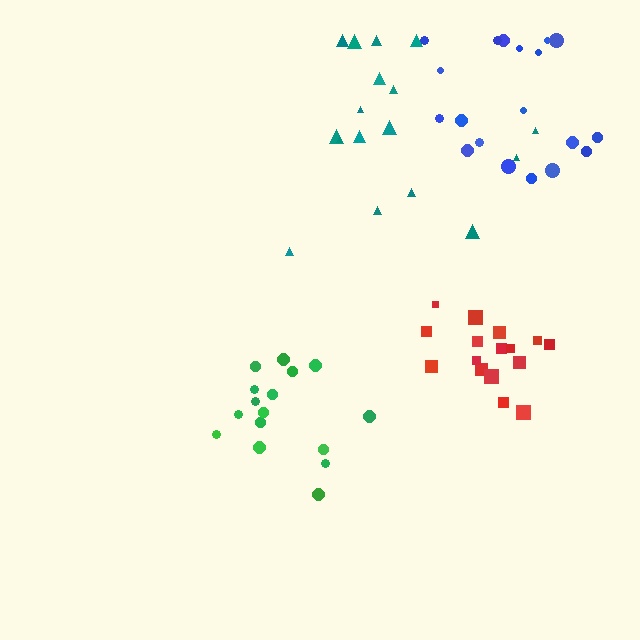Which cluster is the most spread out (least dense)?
Teal.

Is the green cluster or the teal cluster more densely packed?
Green.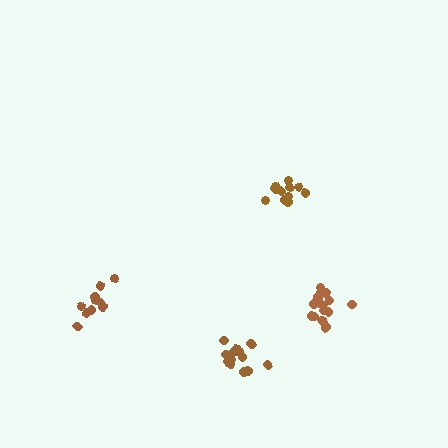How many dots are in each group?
Group 1: 10 dots, Group 2: 12 dots, Group 3: 13 dots, Group 4: 15 dots (50 total).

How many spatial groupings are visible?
There are 4 spatial groupings.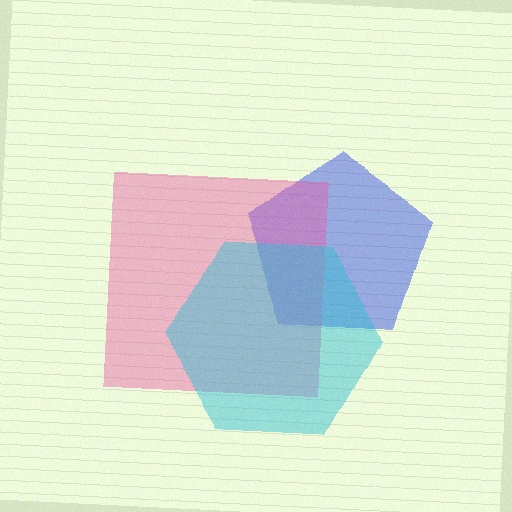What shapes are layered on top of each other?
The layered shapes are: a blue pentagon, a pink square, a cyan hexagon.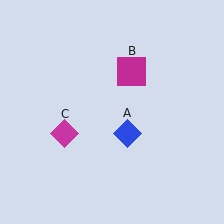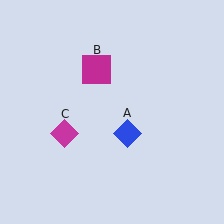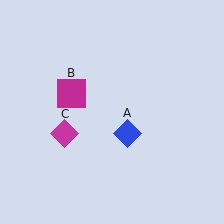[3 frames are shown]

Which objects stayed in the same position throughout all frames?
Blue diamond (object A) and magenta diamond (object C) remained stationary.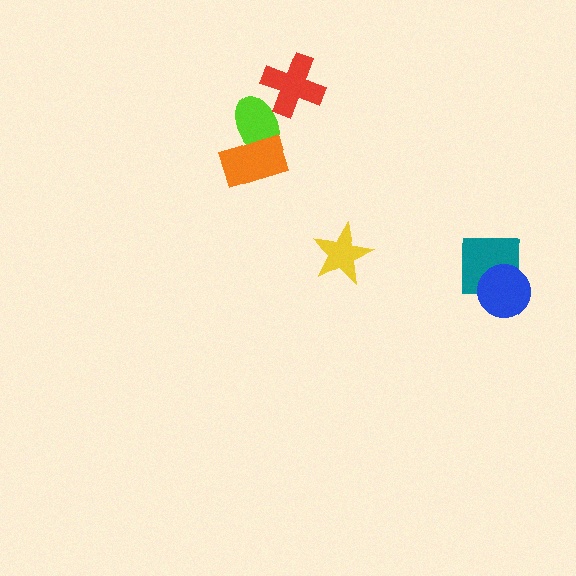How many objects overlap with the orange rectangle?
1 object overlaps with the orange rectangle.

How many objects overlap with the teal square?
1 object overlaps with the teal square.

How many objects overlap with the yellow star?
0 objects overlap with the yellow star.